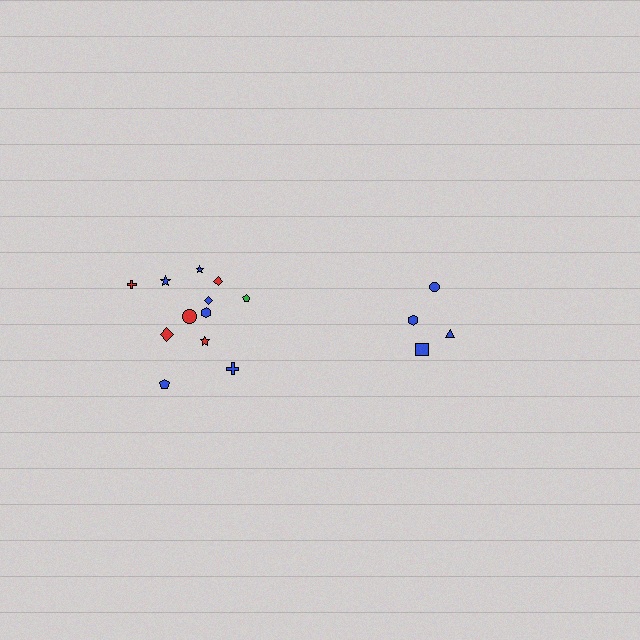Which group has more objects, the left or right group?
The left group.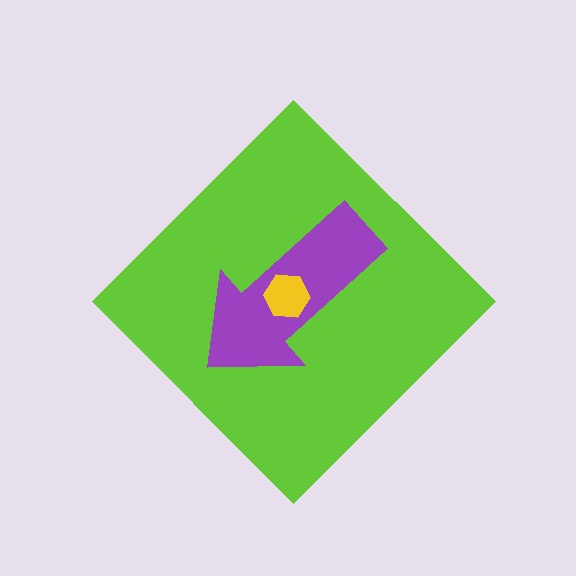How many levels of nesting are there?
3.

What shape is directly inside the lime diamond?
The purple arrow.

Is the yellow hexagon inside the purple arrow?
Yes.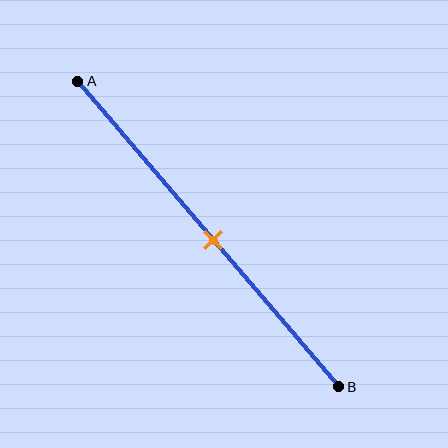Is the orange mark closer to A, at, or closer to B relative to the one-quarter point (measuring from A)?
The orange mark is closer to point B than the one-quarter point of segment AB.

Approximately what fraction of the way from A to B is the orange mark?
The orange mark is approximately 50% of the way from A to B.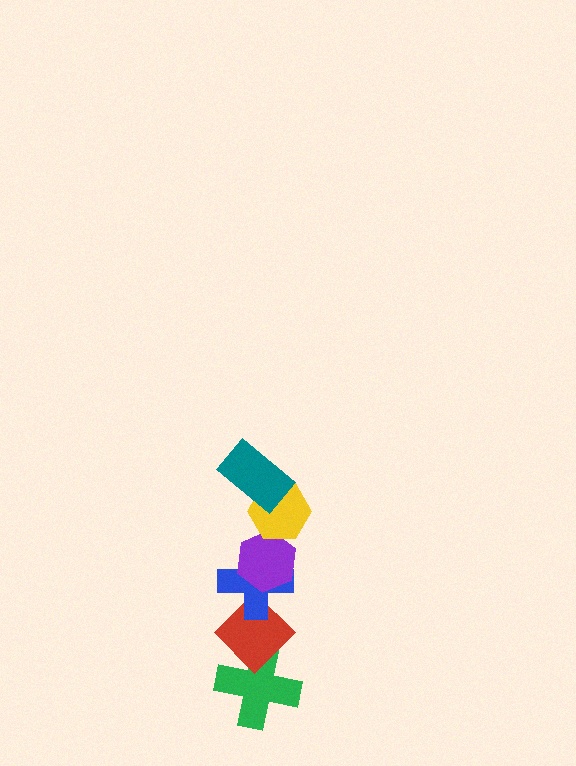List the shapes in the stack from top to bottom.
From top to bottom: the teal rectangle, the yellow hexagon, the purple hexagon, the blue cross, the red diamond, the green cross.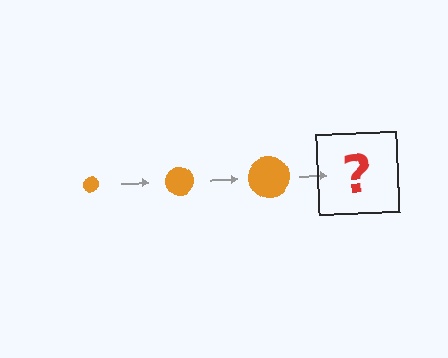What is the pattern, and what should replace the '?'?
The pattern is that the circle gets progressively larger each step. The '?' should be an orange circle, larger than the previous one.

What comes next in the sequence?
The next element should be an orange circle, larger than the previous one.